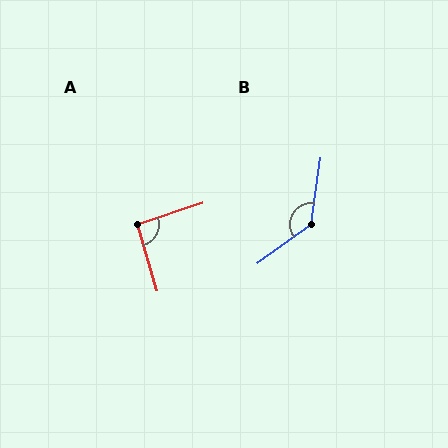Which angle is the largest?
B, at approximately 134 degrees.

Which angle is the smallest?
A, at approximately 92 degrees.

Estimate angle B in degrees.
Approximately 134 degrees.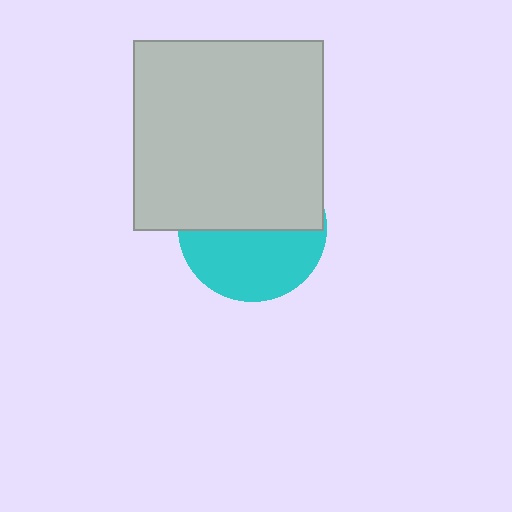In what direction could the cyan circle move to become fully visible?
The cyan circle could move down. That would shift it out from behind the light gray square entirely.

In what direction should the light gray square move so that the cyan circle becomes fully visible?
The light gray square should move up. That is the shortest direction to clear the overlap and leave the cyan circle fully visible.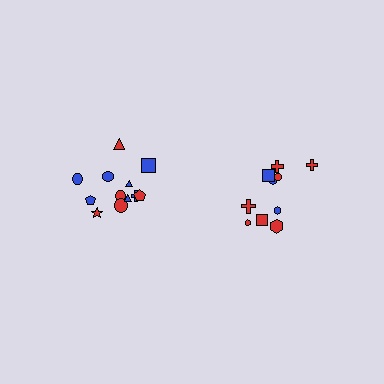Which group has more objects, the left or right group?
The left group.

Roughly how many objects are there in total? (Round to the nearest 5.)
Roughly 20 objects in total.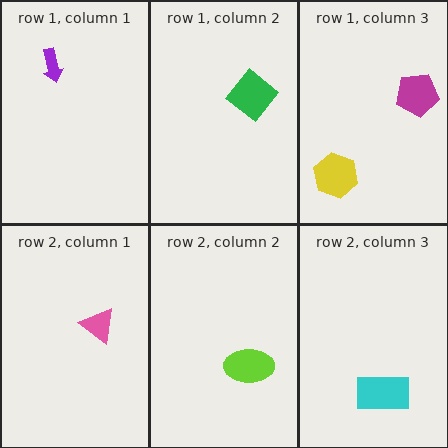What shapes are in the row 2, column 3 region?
The cyan rectangle.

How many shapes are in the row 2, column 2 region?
1.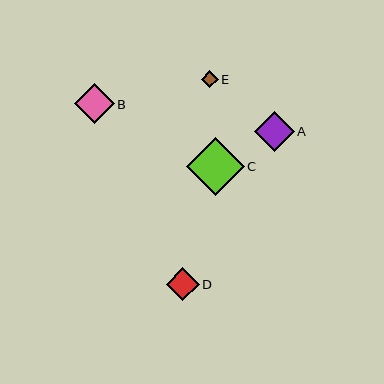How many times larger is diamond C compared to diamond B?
Diamond C is approximately 1.4 times the size of diamond B.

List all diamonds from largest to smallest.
From largest to smallest: C, B, A, D, E.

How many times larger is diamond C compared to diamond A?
Diamond C is approximately 1.5 times the size of diamond A.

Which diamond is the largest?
Diamond C is the largest with a size of approximately 58 pixels.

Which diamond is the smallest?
Diamond E is the smallest with a size of approximately 17 pixels.